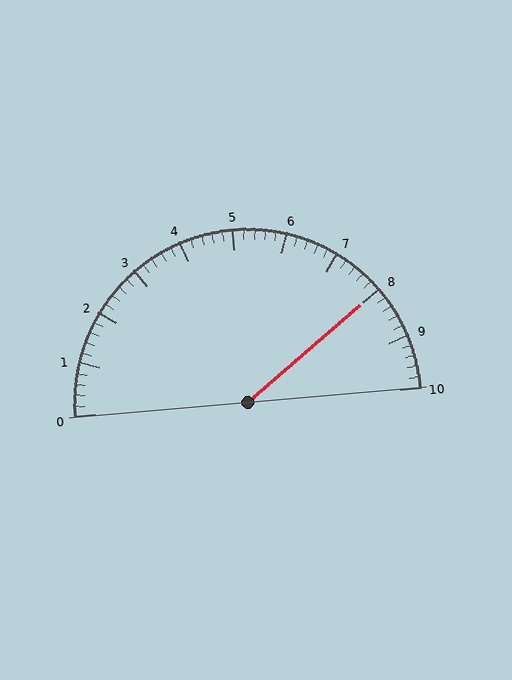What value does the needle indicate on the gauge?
The needle indicates approximately 8.0.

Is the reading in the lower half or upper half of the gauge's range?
The reading is in the upper half of the range (0 to 10).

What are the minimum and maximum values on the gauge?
The gauge ranges from 0 to 10.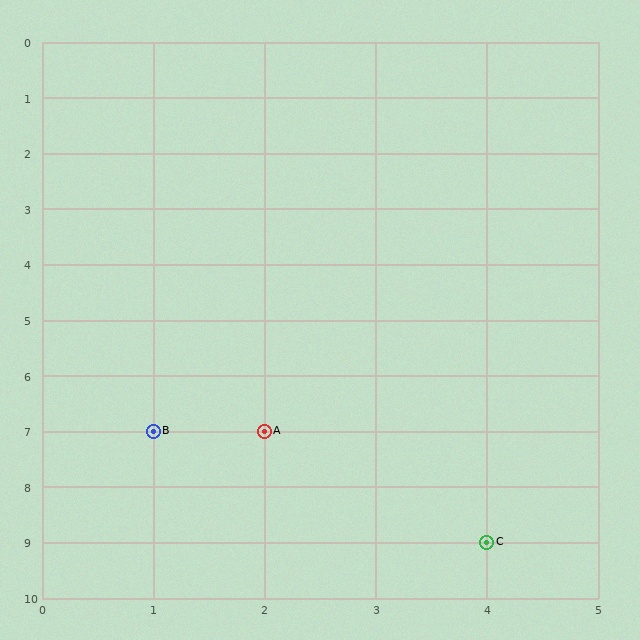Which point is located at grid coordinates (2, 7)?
Point A is at (2, 7).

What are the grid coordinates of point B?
Point B is at grid coordinates (1, 7).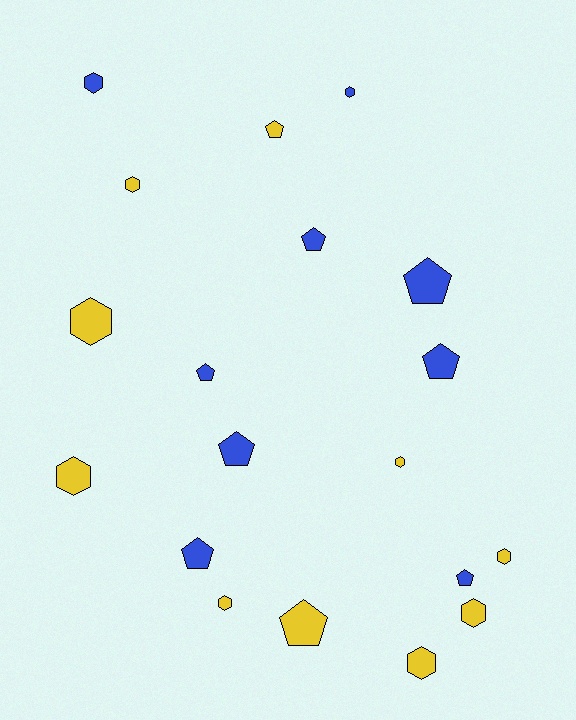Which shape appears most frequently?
Hexagon, with 10 objects.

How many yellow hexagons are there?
There are 8 yellow hexagons.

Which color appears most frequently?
Yellow, with 10 objects.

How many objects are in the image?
There are 19 objects.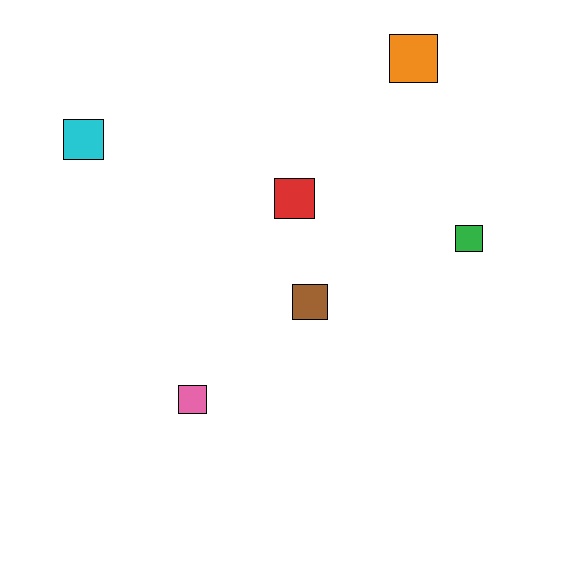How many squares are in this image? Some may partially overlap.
There are 6 squares.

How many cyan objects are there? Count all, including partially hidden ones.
There is 1 cyan object.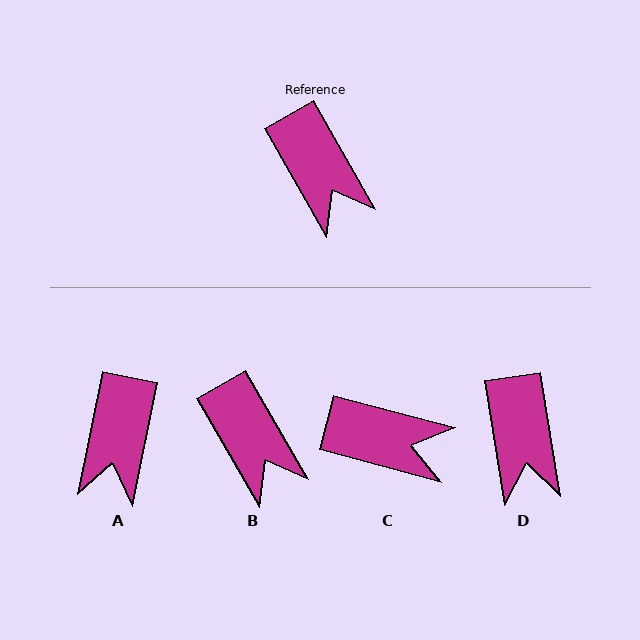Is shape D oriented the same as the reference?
No, it is off by about 21 degrees.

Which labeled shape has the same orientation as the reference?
B.